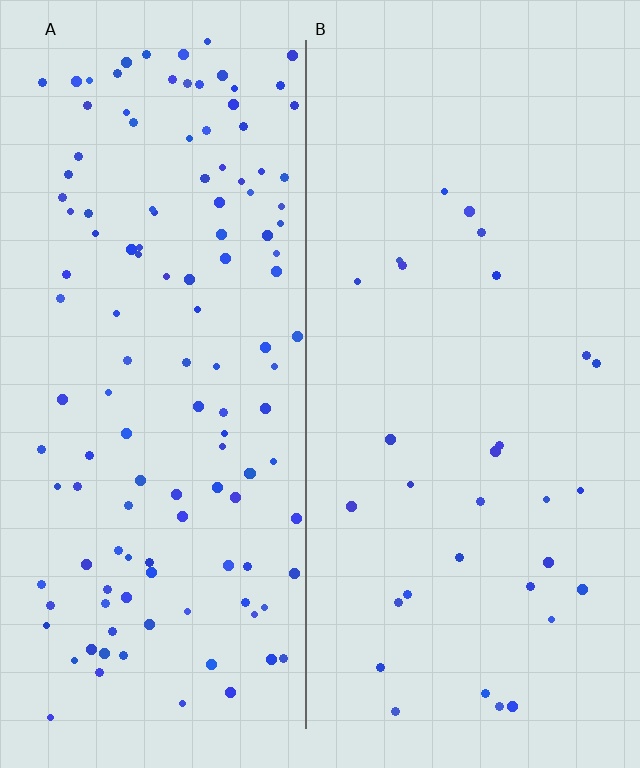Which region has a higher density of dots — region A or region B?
A (the left).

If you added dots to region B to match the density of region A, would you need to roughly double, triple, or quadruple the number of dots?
Approximately quadruple.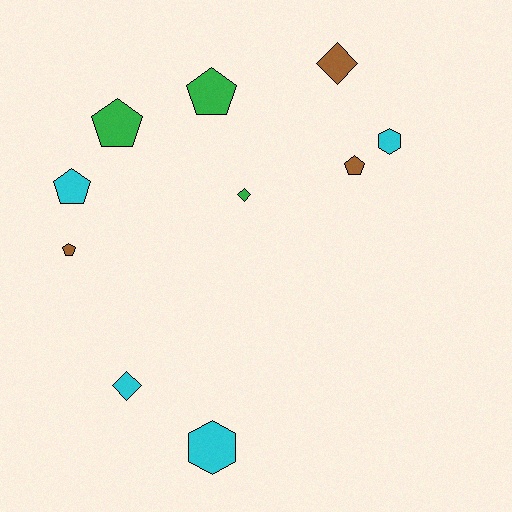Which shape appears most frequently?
Pentagon, with 5 objects.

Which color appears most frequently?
Cyan, with 4 objects.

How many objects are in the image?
There are 10 objects.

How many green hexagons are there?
There are no green hexagons.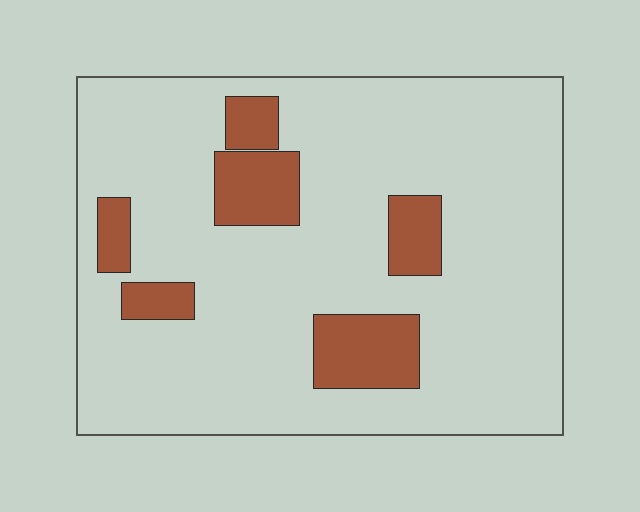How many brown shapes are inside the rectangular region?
6.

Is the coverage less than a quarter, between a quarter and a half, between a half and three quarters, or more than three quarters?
Less than a quarter.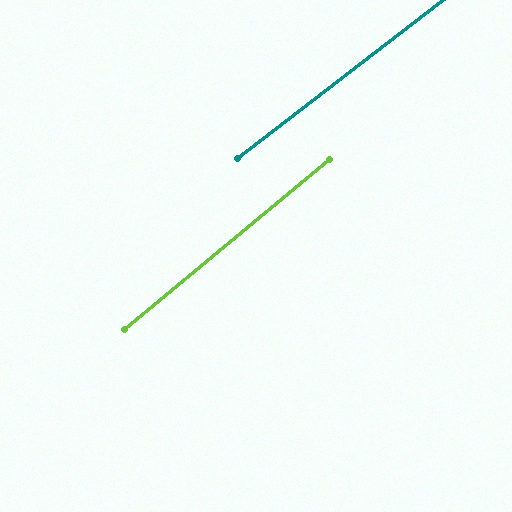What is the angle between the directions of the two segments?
Approximately 2 degrees.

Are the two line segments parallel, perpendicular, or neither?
Parallel — their directions differ by only 1.8°.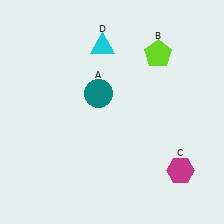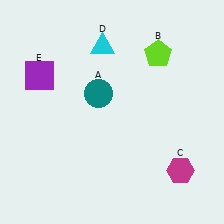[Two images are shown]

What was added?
A purple square (E) was added in Image 2.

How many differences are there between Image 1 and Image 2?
There is 1 difference between the two images.